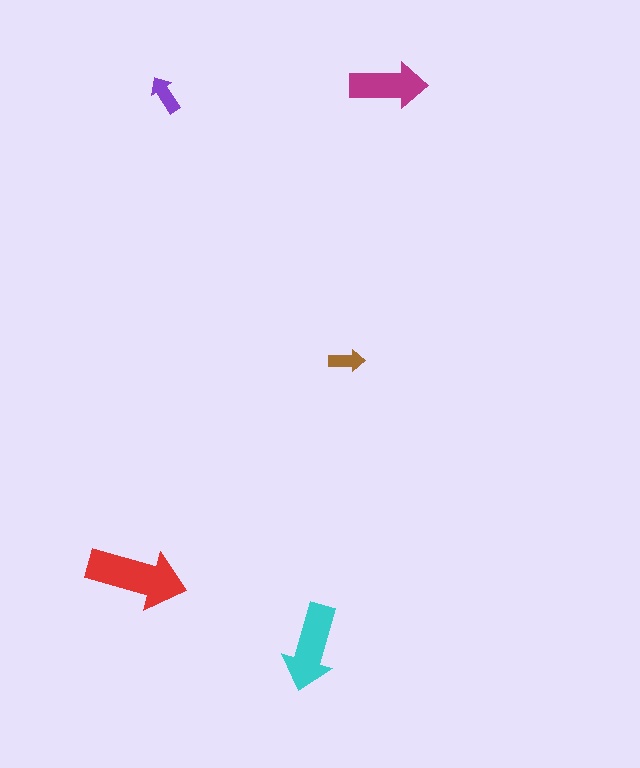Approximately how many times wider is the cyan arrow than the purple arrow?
About 2.5 times wider.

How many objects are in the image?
There are 5 objects in the image.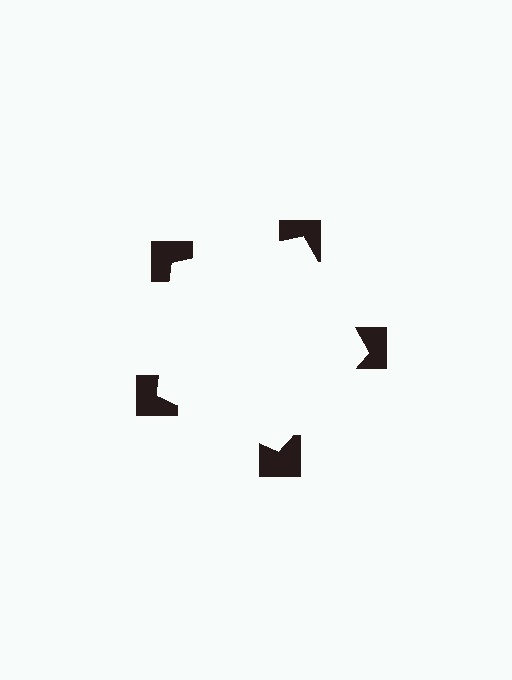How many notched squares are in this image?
There are 5 — one at each vertex of the illusory pentagon.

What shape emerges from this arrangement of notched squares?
An illusory pentagon — its edges are inferred from the aligned wedge cuts in the notched squares, not physically drawn.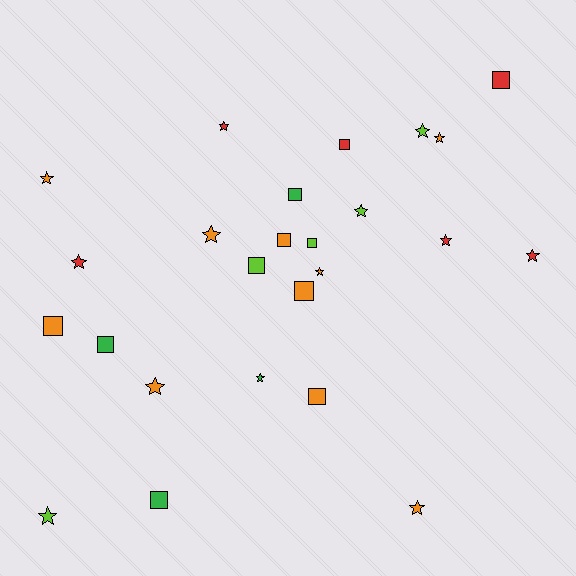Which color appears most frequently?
Orange, with 10 objects.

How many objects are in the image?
There are 25 objects.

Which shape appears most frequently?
Star, with 14 objects.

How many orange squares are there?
There are 4 orange squares.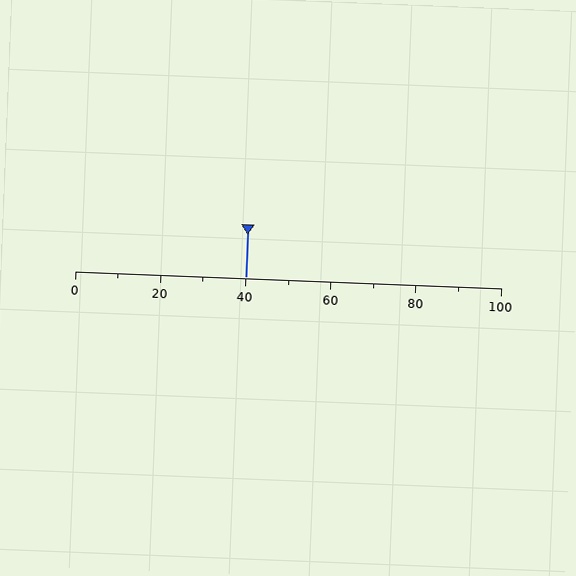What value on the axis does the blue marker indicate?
The marker indicates approximately 40.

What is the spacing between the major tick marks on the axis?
The major ticks are spaced 20 apart.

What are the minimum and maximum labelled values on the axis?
The axis runs from 0 to 100.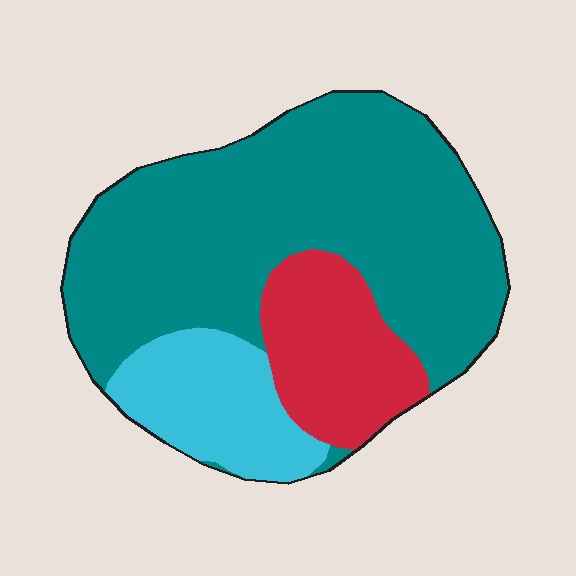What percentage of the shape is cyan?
Cyan covers 17% of the shape.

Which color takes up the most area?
Teal, at roughly 65%.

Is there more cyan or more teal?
Teal.